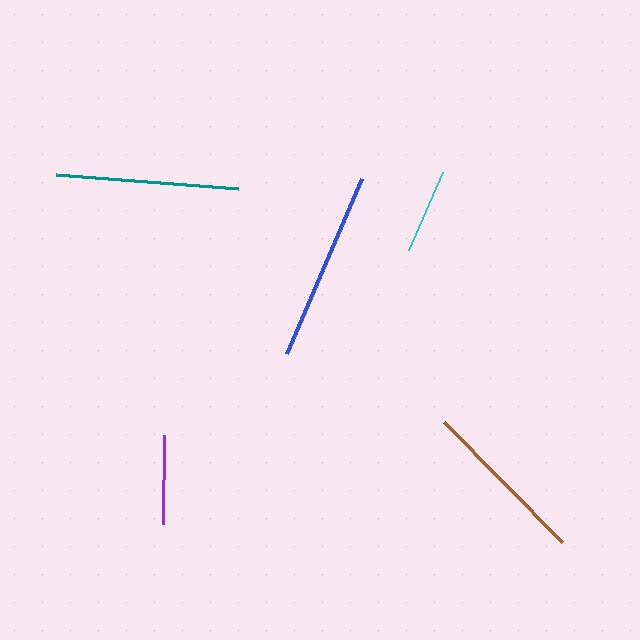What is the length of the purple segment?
The purple segment is approximately 89 pixels long.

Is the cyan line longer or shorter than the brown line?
The brown line is longer than the cyan line.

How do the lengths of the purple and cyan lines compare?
The purple and cyan lines are approximately the same length.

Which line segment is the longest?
The blue line is the longest at approximately 190 pixels.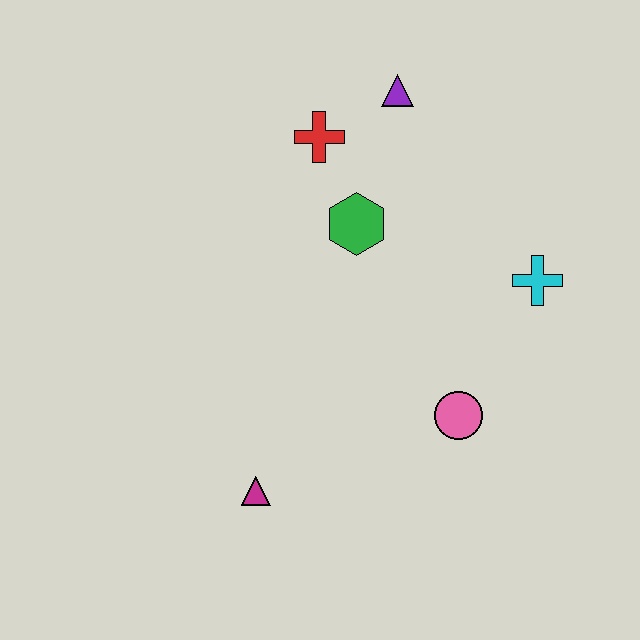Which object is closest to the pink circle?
The cyan cross is closest to the pink circle.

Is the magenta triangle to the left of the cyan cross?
Yes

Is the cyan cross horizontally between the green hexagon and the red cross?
No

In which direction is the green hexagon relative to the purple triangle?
The green hexagon is below the purple triangle.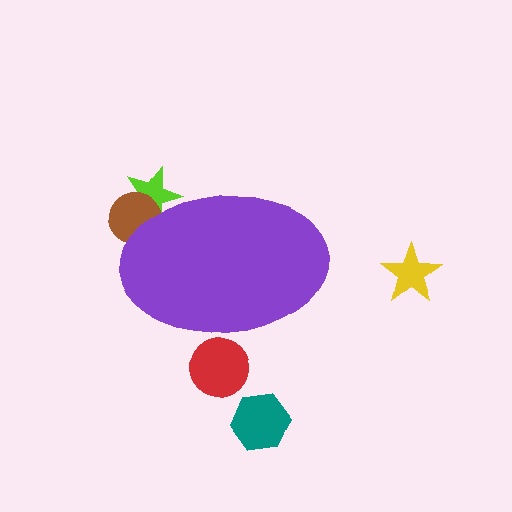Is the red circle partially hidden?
Yes, the red circle is partially hidden behind the purple ellipse.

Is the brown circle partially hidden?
Yes, the brown circle is partially hidden behind the purple ellipse.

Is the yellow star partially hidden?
No, the yellow star is fully visible.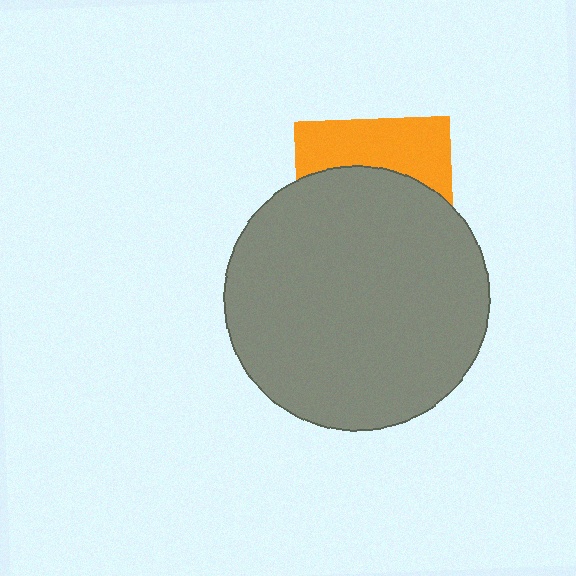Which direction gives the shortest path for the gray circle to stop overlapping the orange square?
Moving down gives the shortest separation.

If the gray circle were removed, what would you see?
You would see the complete orange square.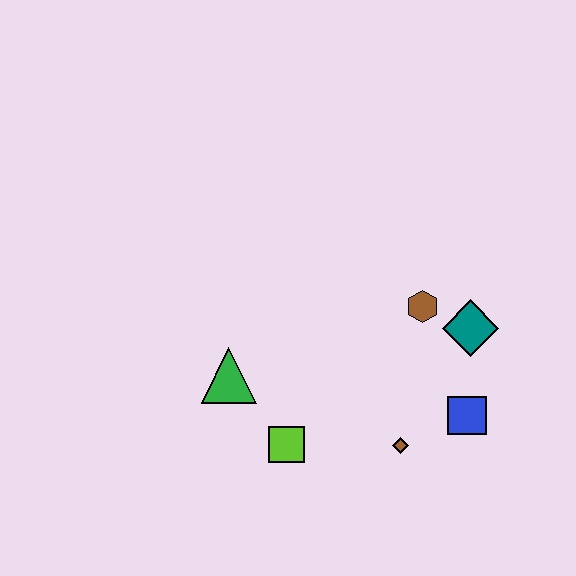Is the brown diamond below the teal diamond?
Yes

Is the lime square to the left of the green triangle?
No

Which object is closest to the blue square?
The brown diamond is closest to the blue square.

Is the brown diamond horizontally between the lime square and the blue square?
Yes